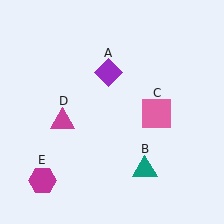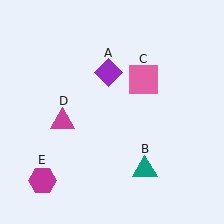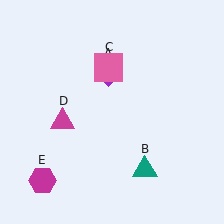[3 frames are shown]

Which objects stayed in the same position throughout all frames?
Purple diamond (object A) and teal triangle (object B) and magenta triangle (object D) and magenta hexagon (object E) remained stationary.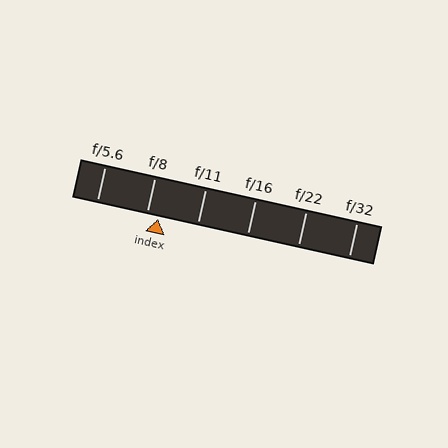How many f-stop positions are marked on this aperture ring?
There are 6 f-stop positions marked.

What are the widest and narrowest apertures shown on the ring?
The widest aperture shown is f/5.6 and the narrowest is f/32.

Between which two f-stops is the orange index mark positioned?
The index mark is between f/8 and f/11.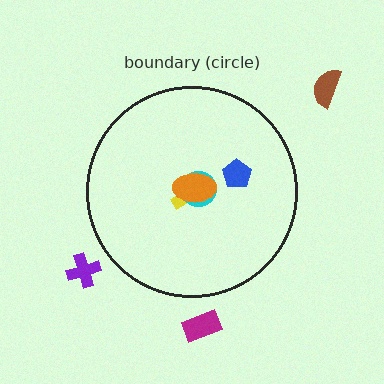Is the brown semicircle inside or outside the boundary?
Outside.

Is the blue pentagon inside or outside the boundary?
Inside.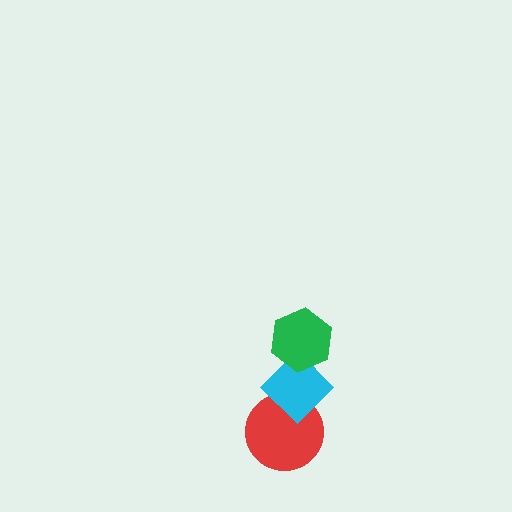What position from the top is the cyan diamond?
The cyan diamond is 2nd from the top.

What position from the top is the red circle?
The red circle is 3rd from the top.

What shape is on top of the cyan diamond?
The green hexagon is on top of the cyan diamond.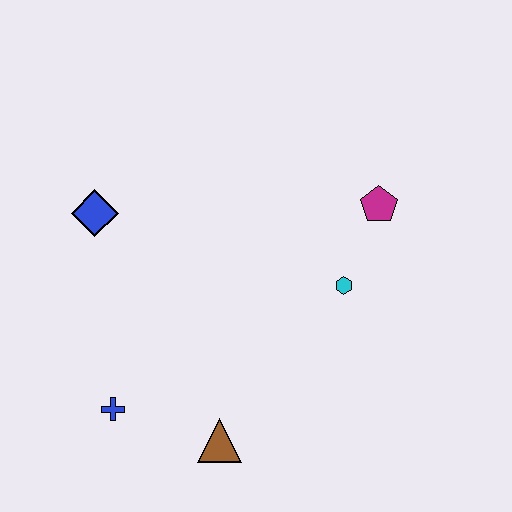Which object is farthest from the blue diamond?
The magenta pentagon is farthest from the blue diamond.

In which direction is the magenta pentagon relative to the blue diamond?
The magenta pentagon is to the right of the blue diamond.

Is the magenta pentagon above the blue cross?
Yes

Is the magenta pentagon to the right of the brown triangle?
Yes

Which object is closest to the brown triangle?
The blue cross is closest to the brown triangle.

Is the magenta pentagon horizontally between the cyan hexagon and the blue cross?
No